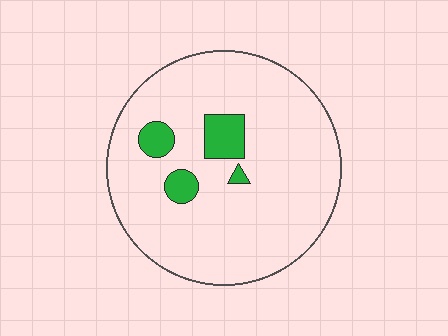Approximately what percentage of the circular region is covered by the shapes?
Approximately 10%.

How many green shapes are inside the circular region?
4.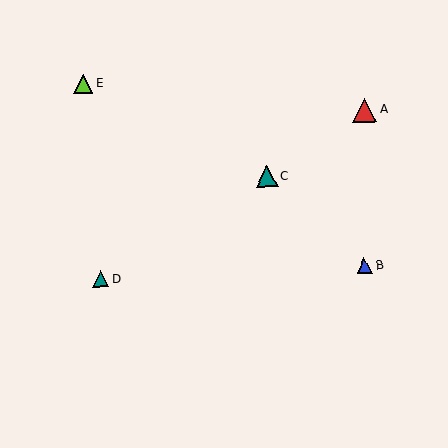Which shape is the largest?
The red triangle (labeled A) is the largest.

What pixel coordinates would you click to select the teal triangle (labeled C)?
Click at (267, 176) to select the teal triangle C.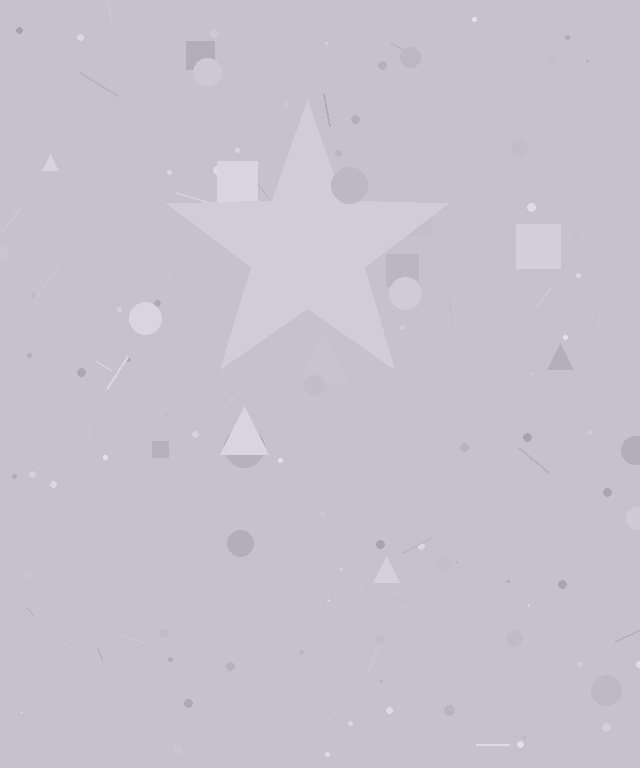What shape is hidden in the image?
A star is hidden in the image.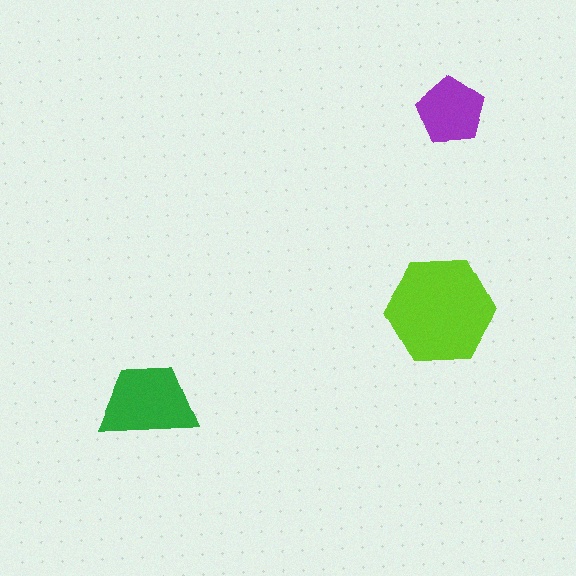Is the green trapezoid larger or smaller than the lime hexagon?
Smaller.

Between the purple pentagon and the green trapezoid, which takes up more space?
The green trapezoid.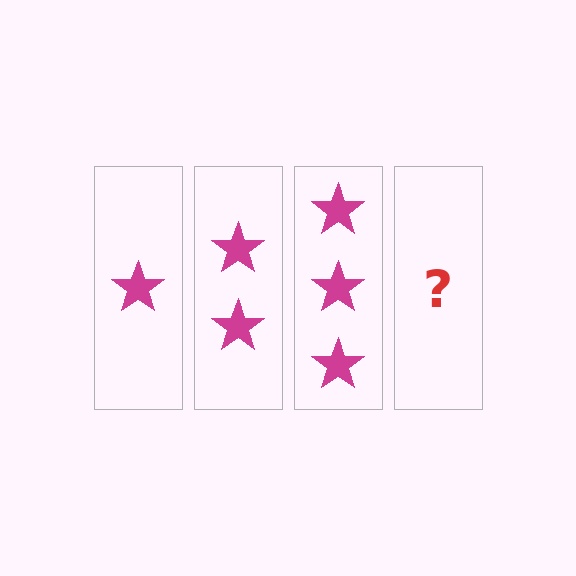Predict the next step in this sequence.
The next step is 4 stars.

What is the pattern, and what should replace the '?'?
The pattern is that each step adds one more star. The '?' should be 4 stars.